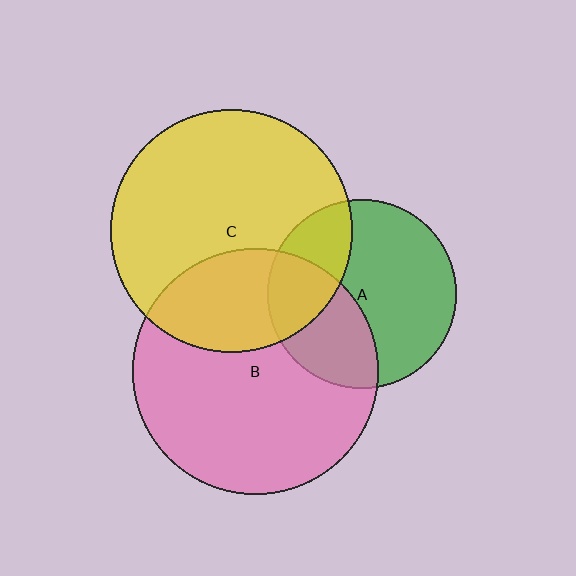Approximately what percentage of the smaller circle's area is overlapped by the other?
Approximately 35%.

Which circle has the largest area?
Circle B (pink).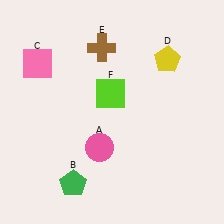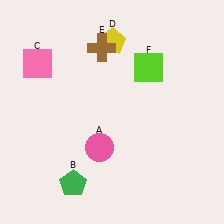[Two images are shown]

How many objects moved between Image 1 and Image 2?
2 objects moved between the two images.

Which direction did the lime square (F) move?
The lime square (F) moved right.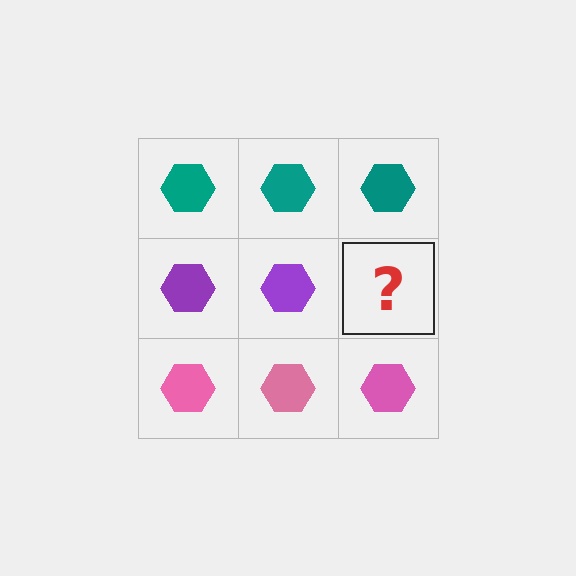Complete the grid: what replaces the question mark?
The question mark should be replaced with a purple hexagon.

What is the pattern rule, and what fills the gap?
The rule is that each row has a consistent color. The gap should be filled with a purple hexagon.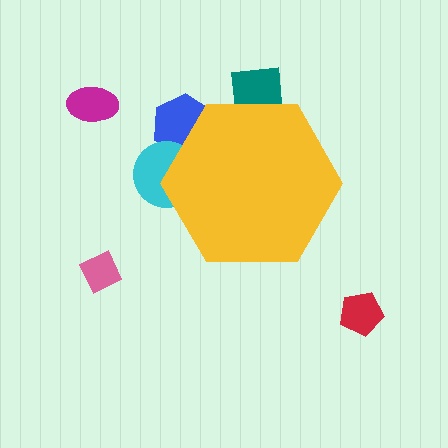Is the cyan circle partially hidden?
Yes, the cyan circle is partially hidden behind the yellow hexagon.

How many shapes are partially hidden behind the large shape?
3 shapes are partially hidden.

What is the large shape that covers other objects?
A yellow hexagon.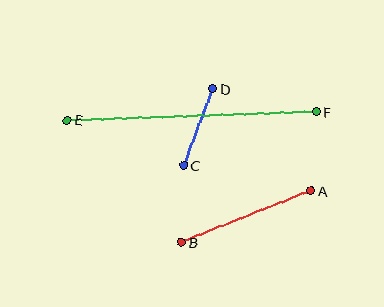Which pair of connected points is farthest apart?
Points E and F are farthest apart.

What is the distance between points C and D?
The distance is approximately 82 pixels.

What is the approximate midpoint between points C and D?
The midpoint is at approximately (198, 127) pixels.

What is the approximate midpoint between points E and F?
The midpoint is at approximately (192, 116) pixels.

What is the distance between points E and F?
The distance is approximately 249 pixels.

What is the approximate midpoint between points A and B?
The midpoint is at approximately (246, 217) pixels.